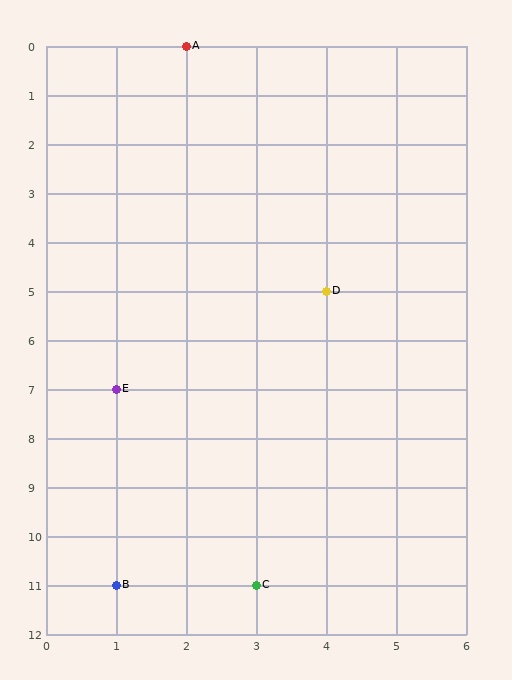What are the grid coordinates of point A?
Point A is at grid coordinates (2, 0).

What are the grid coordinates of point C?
Point C is at grid coordinates (3, 11).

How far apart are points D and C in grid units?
Points D and C are 1 column and 6 rows apart (about 6.1 grid units diagonally).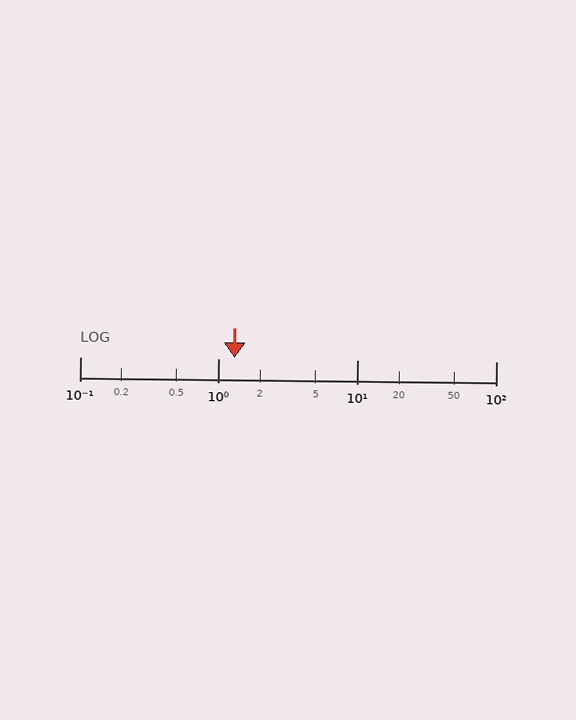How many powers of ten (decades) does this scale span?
The scale spans 3 decades, from 0.1 to 100.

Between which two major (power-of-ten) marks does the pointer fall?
The pointer is between 1 and 10.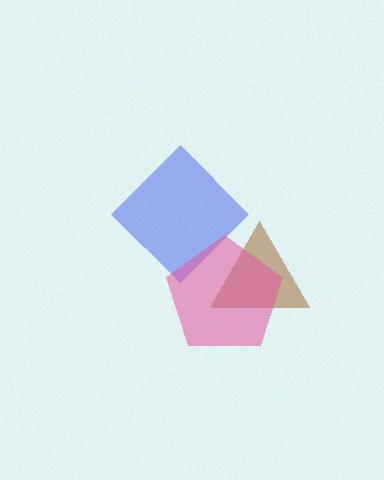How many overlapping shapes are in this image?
There are 3 overlapping shapes in the image.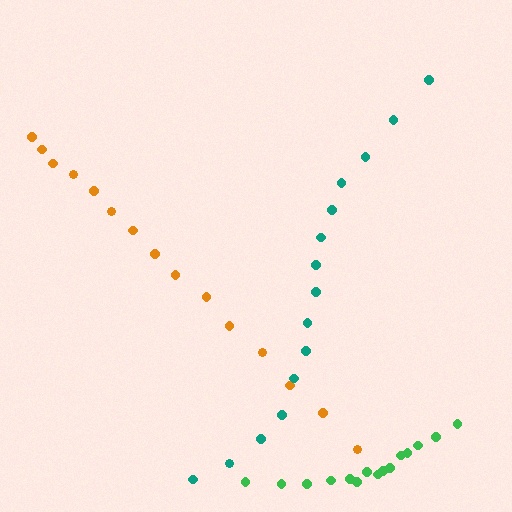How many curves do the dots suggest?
There are 3 distinct paths.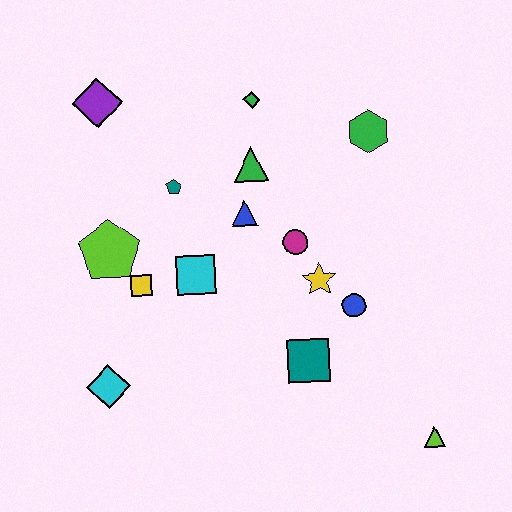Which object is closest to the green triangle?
The blue triangle is closest to the green triangle.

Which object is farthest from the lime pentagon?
The lime triangle is farthest from the lime pentagon.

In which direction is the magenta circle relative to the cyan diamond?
The magenta circle is to the right of the cyan diamond.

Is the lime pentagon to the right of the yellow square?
No